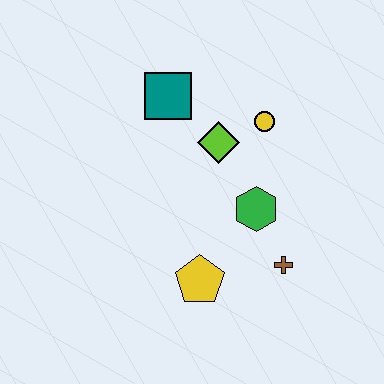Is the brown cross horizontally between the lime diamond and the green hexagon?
No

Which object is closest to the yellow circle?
The lime diamond is closest to the yellow circle.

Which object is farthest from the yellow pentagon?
The teal square is farthest from the yellow pentagon.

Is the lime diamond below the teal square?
Yes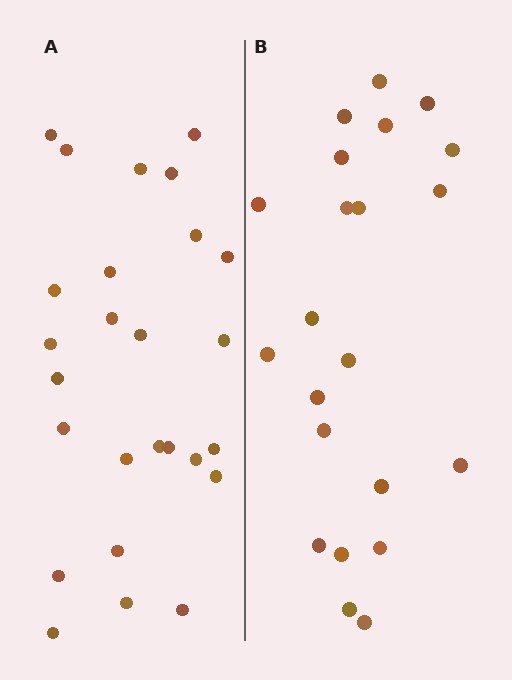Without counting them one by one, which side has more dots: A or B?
Region A (the left region) has more dots.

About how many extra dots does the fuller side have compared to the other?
Region A has about 4 more dots than region B.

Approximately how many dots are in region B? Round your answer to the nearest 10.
About 20 dots. (The exact count is 22, which rounds to 20.)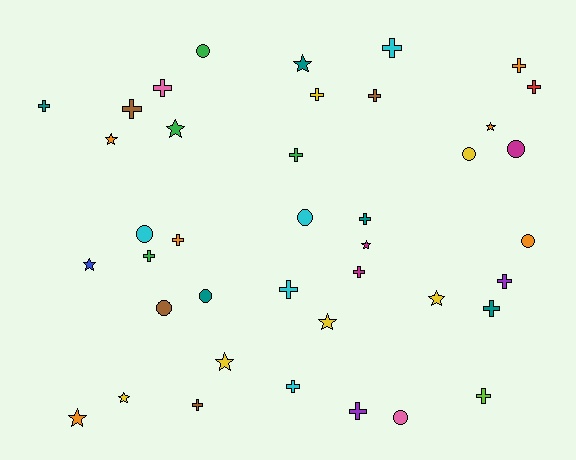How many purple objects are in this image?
There are 2 purple objects.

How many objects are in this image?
There are 40 objects.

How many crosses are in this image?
There are 20 crosses.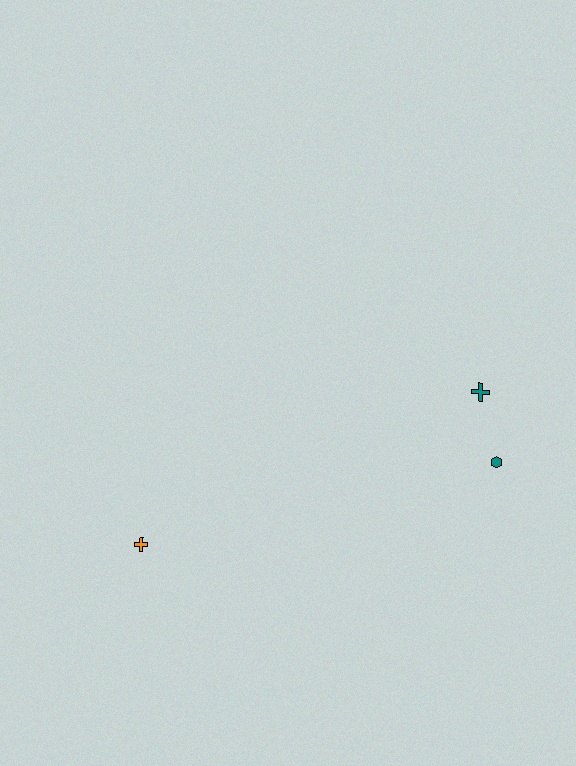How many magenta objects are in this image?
There are no magenta objects.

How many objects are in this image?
There are 3 objects.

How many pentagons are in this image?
There are no pentagons.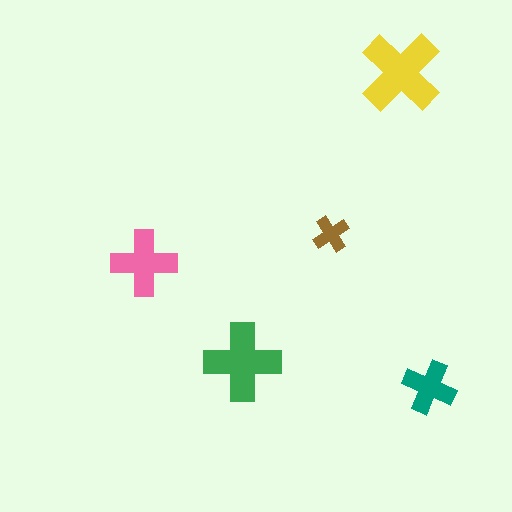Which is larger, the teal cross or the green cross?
The green one.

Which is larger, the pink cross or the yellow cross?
The yellow one.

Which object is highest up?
The yellow cross is topmost.